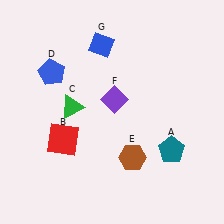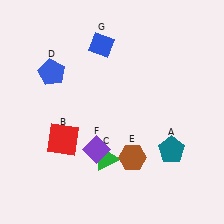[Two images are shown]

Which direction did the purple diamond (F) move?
The purple diamond (F) moved down.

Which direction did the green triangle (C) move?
The green triangle (C) moved down.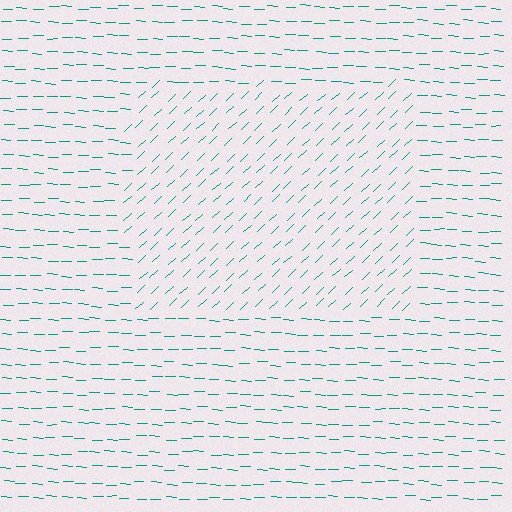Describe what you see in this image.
The image is filled with small teal line segments. A rectangle region in the image has lines oriented differently from the surrounding lines, creating a visible texture boundary.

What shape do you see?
I see a rectangle.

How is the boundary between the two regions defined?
The boundary is defined purely by a change in line orientation (approximately 45 degrees difference). All lines are the same color and thickness.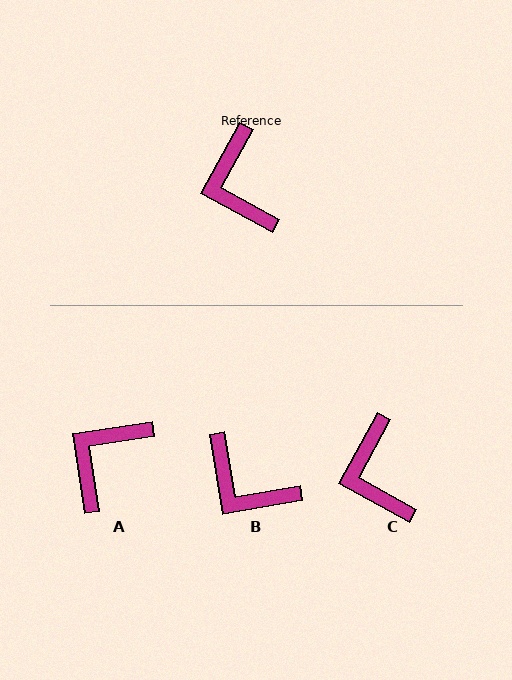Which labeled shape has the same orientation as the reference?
C.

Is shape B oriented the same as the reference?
No, it is off by about 38 degrees.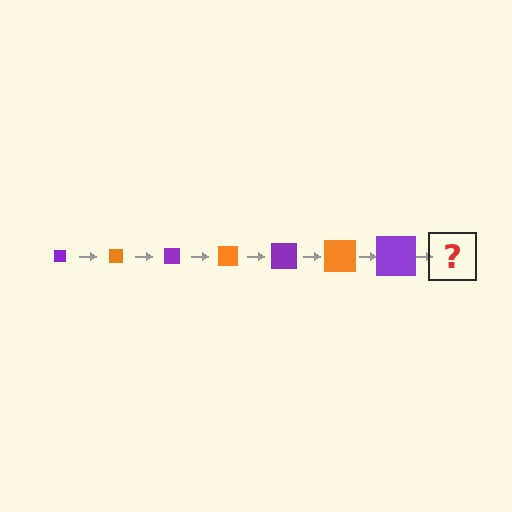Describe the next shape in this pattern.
It should be an orange square, larger than the previous one.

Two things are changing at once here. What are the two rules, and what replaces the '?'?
The two rules are that the square grows larger each step and the color cycles through purple and orange. The '?' should be an orange square, larger than the previous one.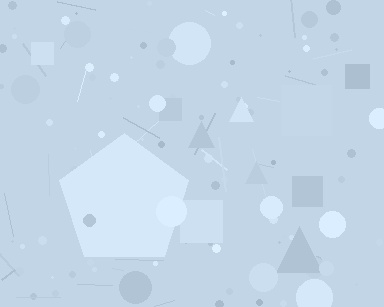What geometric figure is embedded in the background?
A pentagon is embedded in the background.